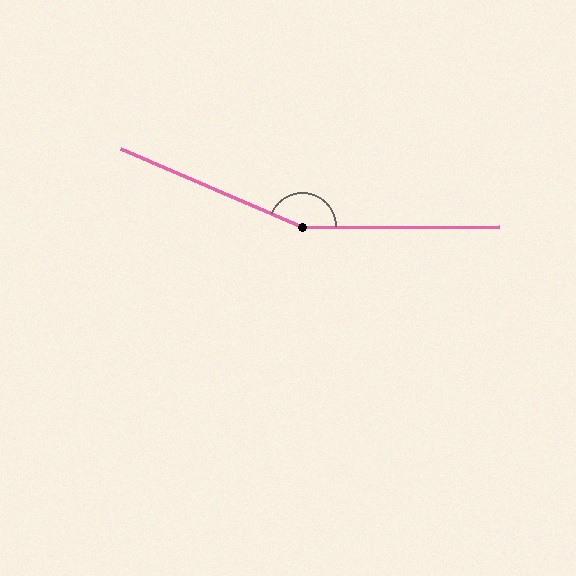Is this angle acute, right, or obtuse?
It is obtuse.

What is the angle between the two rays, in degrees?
Approximately 157 degrees.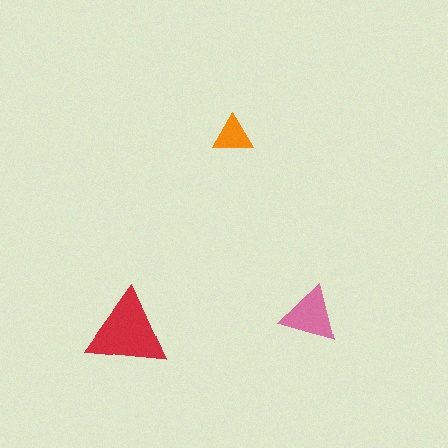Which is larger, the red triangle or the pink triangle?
The red one.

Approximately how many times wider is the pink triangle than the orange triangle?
About 1.5 times wider.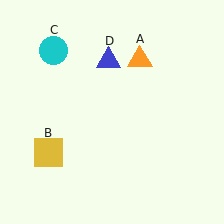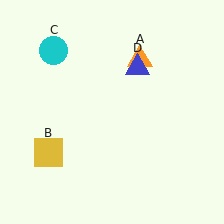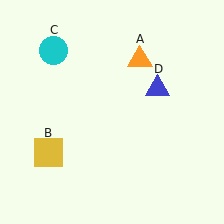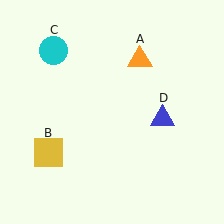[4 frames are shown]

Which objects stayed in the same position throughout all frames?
Orange triangle (object A) and yellow square (object B) and cyan circle (object C) remained stationary.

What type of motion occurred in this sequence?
The blue triangle (object D) rotated clockwise around the center of the scene.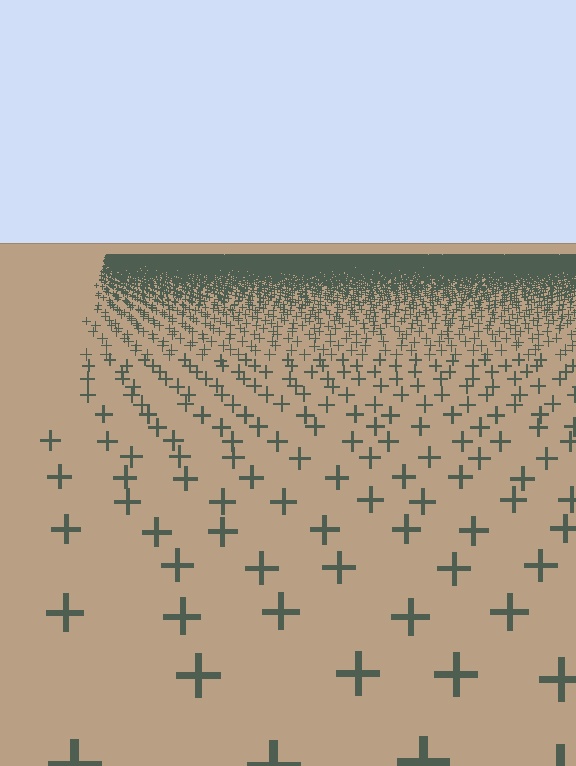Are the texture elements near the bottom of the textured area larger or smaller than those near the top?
Larger. Near the bottom, elements are closer to the viewer and appear at a bigger on-screen size.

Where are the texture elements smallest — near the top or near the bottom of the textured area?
Near the top.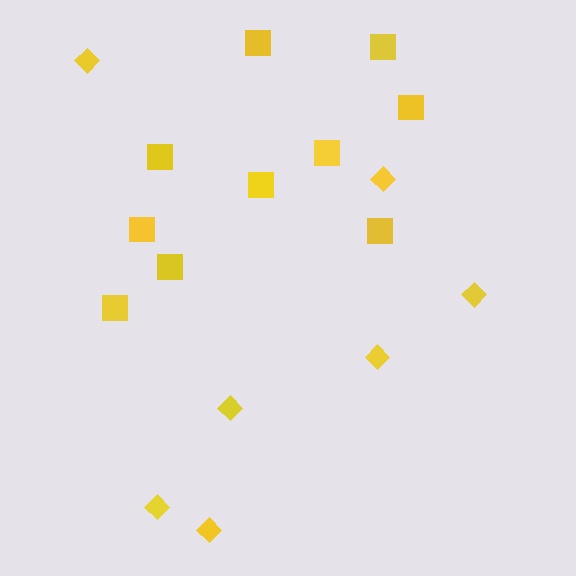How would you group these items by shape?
There are 2 groups: one group of squares (10) and one group of diamonds (7).